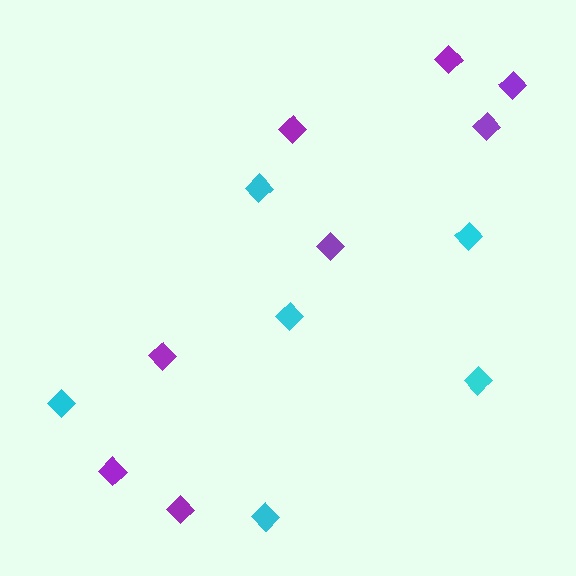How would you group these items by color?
There are 2 groups: one group of cyan diamonds (6) and one group of purple diamonds (8).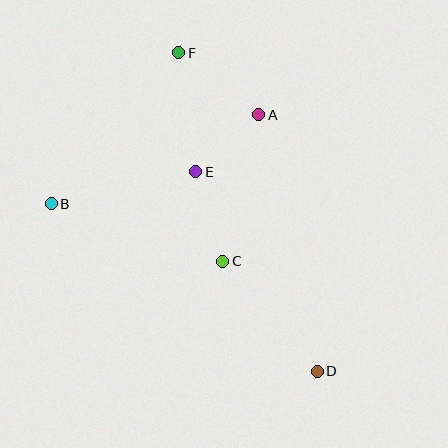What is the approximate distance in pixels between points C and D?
The distance between C and D is approximately 145 pixels.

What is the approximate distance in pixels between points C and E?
The distance between C and E is approximately 94 pixels.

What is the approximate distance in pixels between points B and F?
The distance between B and F is approximately 198 pixels.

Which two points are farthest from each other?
Points D and F are farthest from each other.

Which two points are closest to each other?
Points A and E are closest to each other.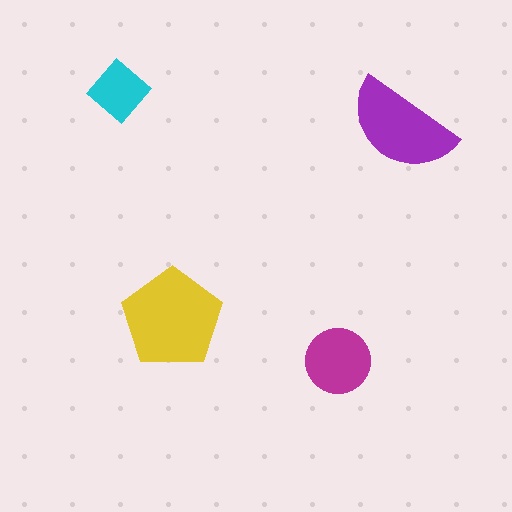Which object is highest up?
The cyan diamond is topmost.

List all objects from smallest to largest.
The cyan diamond, the magenta circle, the purple semicircle, the yellow pentagon.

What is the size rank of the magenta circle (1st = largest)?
3rd.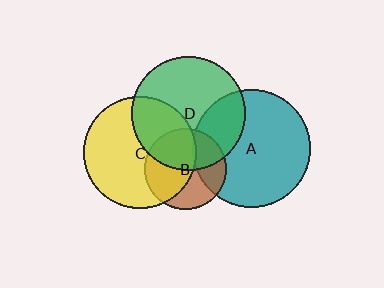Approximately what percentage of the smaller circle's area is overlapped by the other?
Approximately 30%.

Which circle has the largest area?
Circle A (teal).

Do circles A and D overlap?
Yes.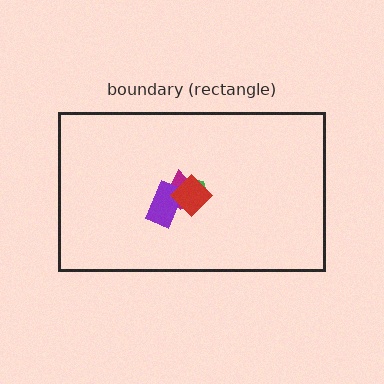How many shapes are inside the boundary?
4 inside, 0 outside.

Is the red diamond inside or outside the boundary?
Inside.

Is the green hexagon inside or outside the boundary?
Inside.